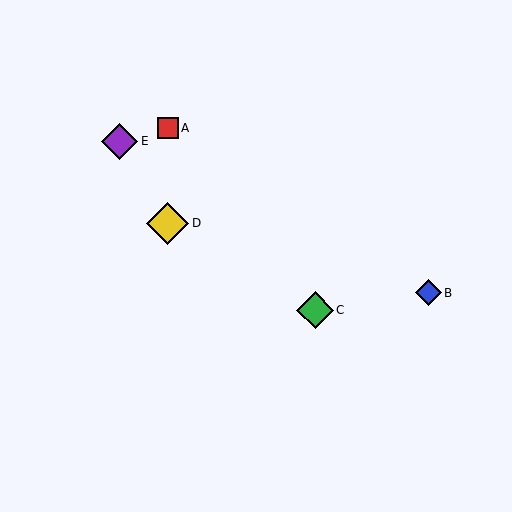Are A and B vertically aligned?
No, A is at x≈168 and B is at x≈428.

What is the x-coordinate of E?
Object E is at x≈120.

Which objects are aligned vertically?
Objects A, D are aligned vertically.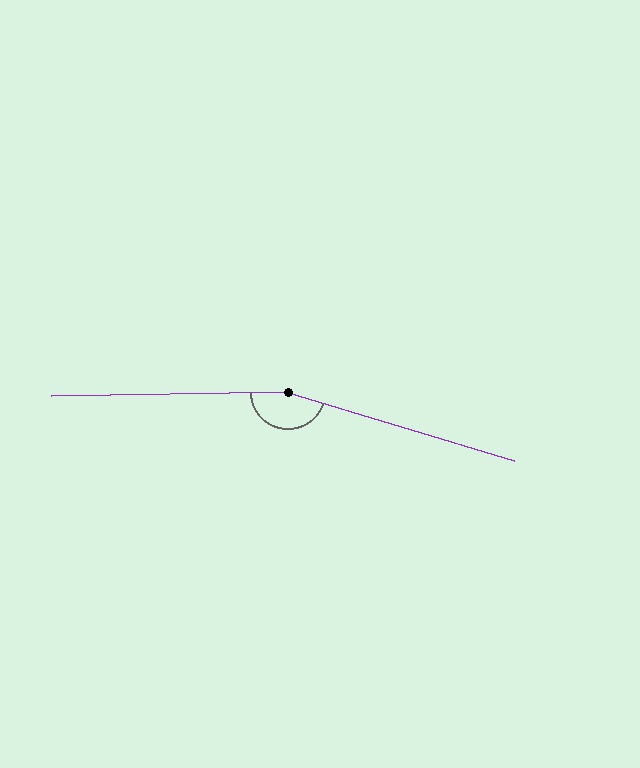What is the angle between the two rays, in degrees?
Approximately 162 degrees.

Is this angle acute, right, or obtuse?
It is obtuse.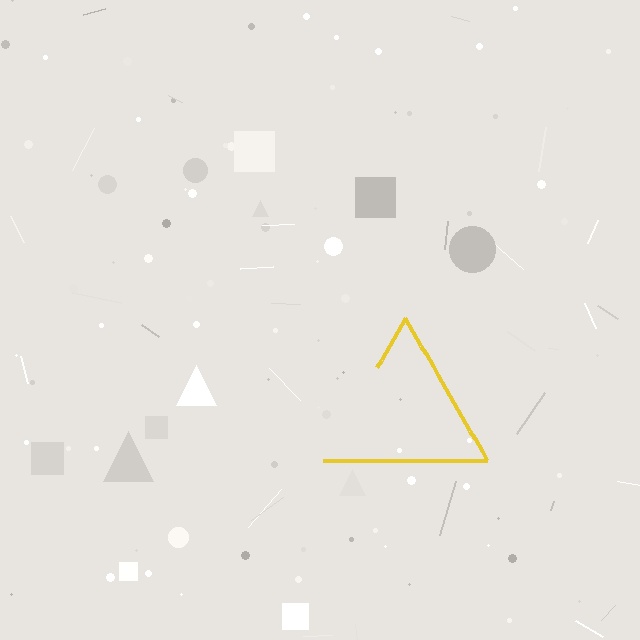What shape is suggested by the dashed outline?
The dashed outline suggests a triangle.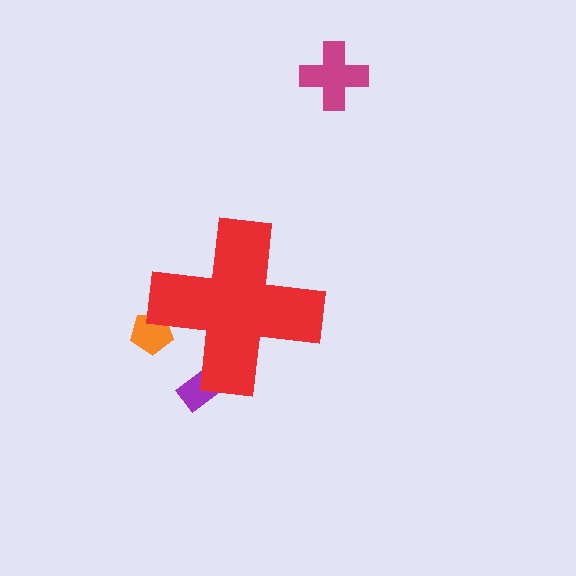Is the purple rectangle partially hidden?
Yes, the purple rectangle is partially hidden behind the red cross.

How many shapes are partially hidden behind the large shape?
2 shapes are partially hidden.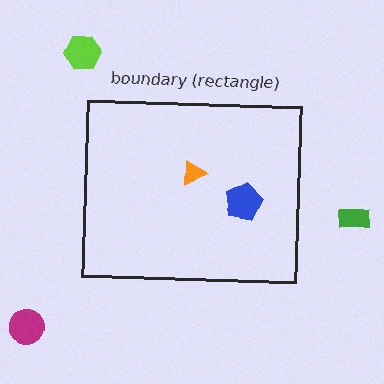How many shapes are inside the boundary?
2 inside, 3 outside.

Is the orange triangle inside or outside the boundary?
Inside.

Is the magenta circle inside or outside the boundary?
Outside.